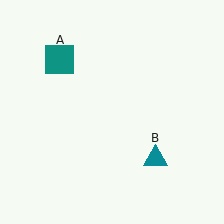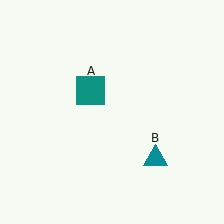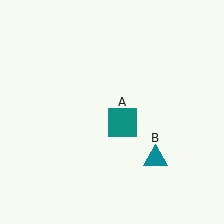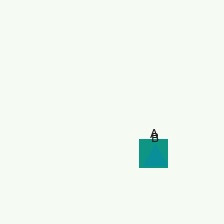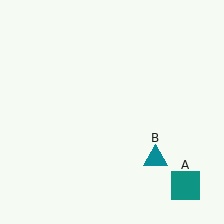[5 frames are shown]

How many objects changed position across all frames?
1 object changed position: teal square (object A).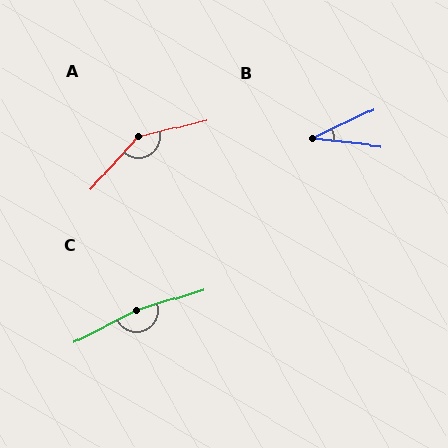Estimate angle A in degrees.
Approximately 146 degrees.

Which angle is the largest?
C, at approximately 170 degrees.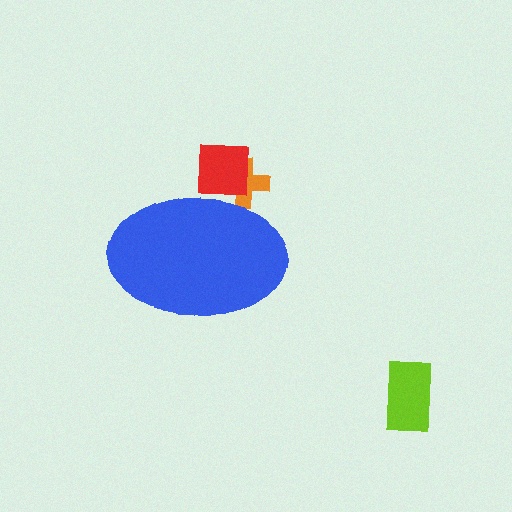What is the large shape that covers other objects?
A blue ellipse.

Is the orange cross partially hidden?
Yes, the orange cross is partially hidden behind the blue ellipse.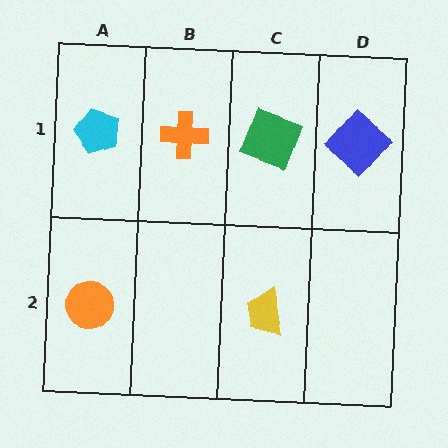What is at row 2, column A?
An orange circle.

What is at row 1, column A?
A cyan pentagon.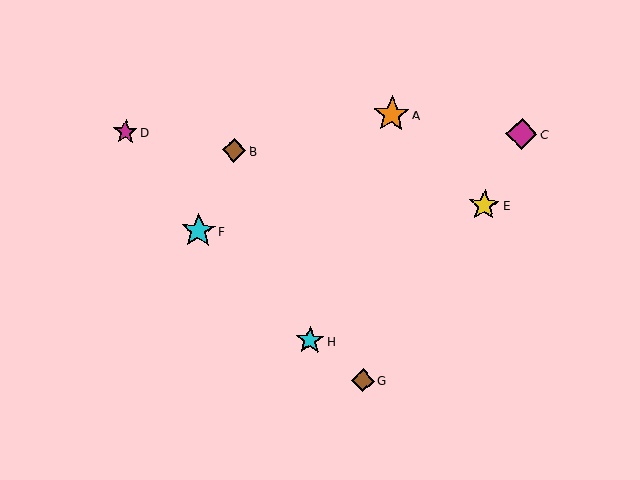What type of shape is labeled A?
Shape A is an orange star.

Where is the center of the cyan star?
The center of the cyan star is at (310, 340).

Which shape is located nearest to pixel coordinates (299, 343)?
The cyan star (labeled H) at (310, 340) is nearest to that location.